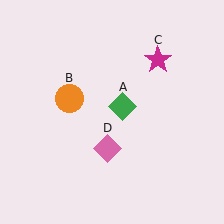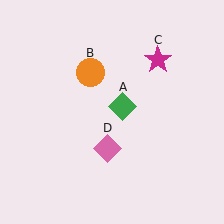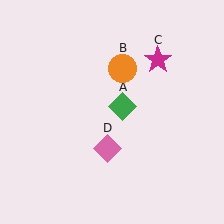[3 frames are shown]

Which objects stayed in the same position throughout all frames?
Green diamond (object A) and magenta star (object C) and pink diamond (object D) remained stationary.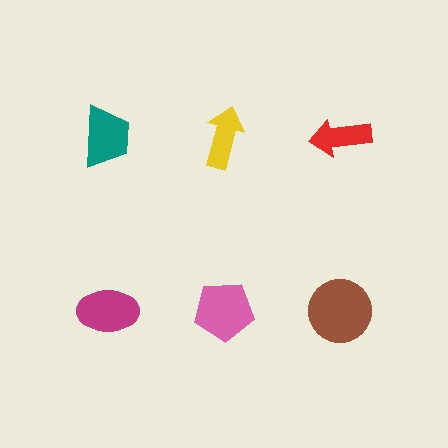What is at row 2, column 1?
A magenta ellipse.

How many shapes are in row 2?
3 shapes.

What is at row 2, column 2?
A pink pentagon.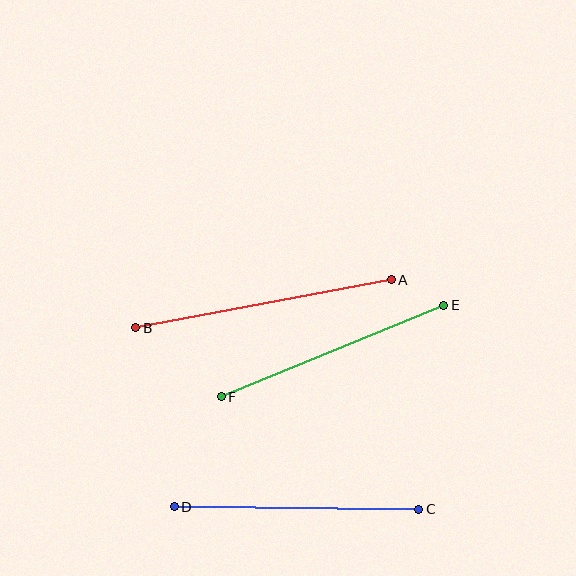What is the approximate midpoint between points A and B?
The midpoint is at approximately (264, 304) pixels.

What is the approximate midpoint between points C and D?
The midpoint is at approximately (297, 508) pixels.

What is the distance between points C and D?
The distance is approximately 244 pixels.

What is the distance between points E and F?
The distance is approximately 241 pixels.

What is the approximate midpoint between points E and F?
The midpoint is at approximately (332, 351) pixels.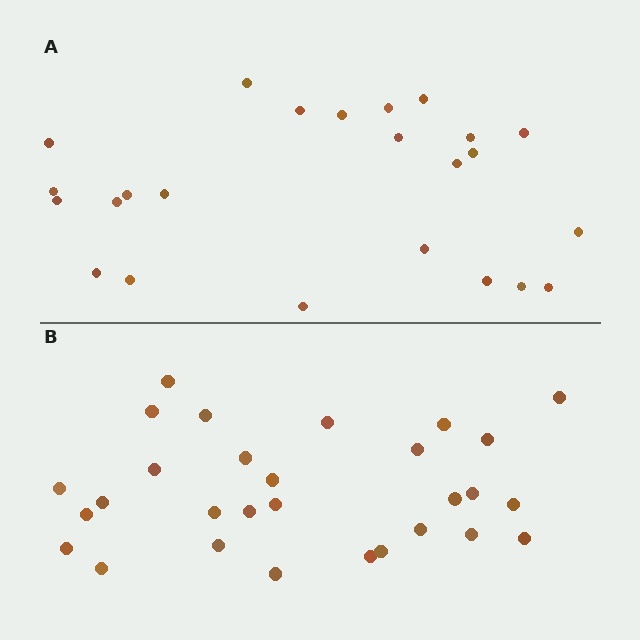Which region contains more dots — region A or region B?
Region B (the bottom region) has more dots.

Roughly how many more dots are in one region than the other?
Region B has about 5 more dots than region A.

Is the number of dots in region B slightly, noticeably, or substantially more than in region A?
Region B has only slightly more — the two regions are fairly close. The ratio is roughly 1.2 to 1.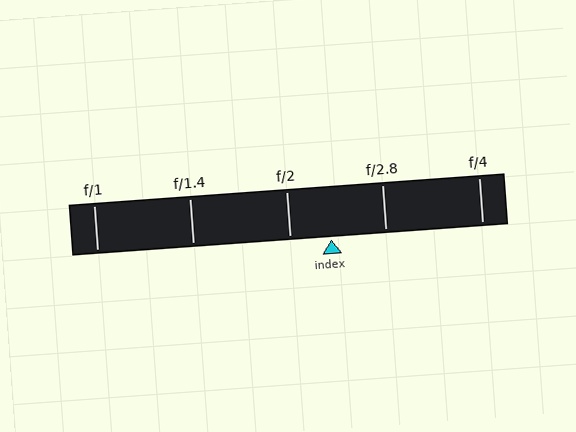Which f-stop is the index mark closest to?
The index mark is closest to f/2.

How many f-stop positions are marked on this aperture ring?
There are 5 f-stop positions marked.